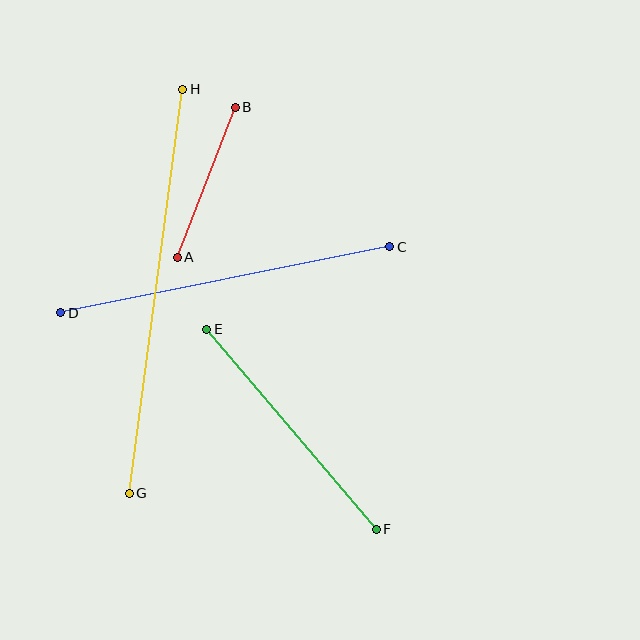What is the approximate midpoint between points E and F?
The midpoint is at approximately (291, 429) pixels.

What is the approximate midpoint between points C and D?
The midpoint is at approximately (225, 280) pixels.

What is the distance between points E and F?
The distance is approximately 262 pixels.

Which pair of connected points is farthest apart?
Points G and H are farthest apart.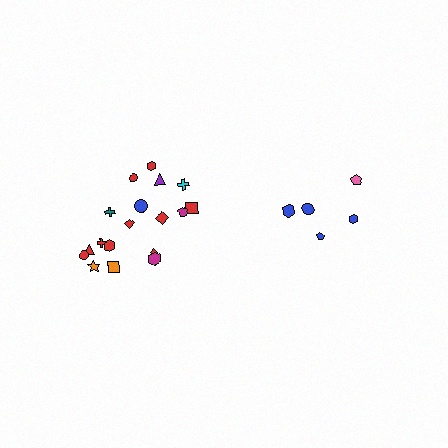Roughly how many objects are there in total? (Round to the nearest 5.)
Roughly 25 objects in total.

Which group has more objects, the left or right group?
The left group.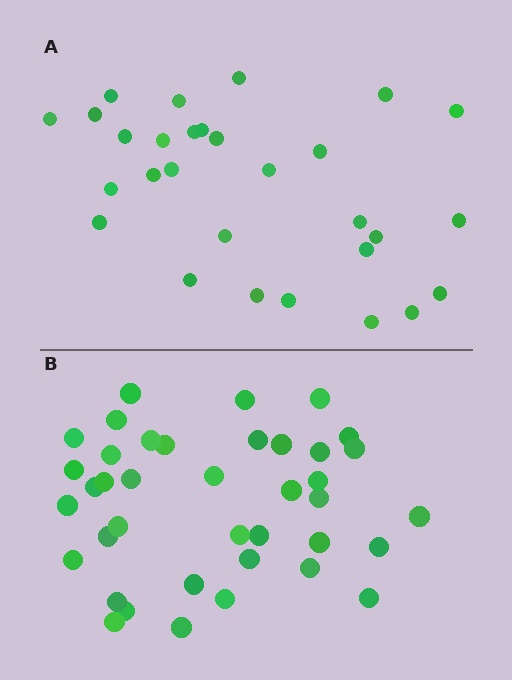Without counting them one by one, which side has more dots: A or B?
Region B (the bottom region) has more dots.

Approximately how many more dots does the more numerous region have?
Region B has roughly 10 or so more dots than region A.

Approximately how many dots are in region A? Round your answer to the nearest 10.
About 30 dots. (The exact count is 29, which rounds to 30.)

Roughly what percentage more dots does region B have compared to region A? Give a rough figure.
About 35% more.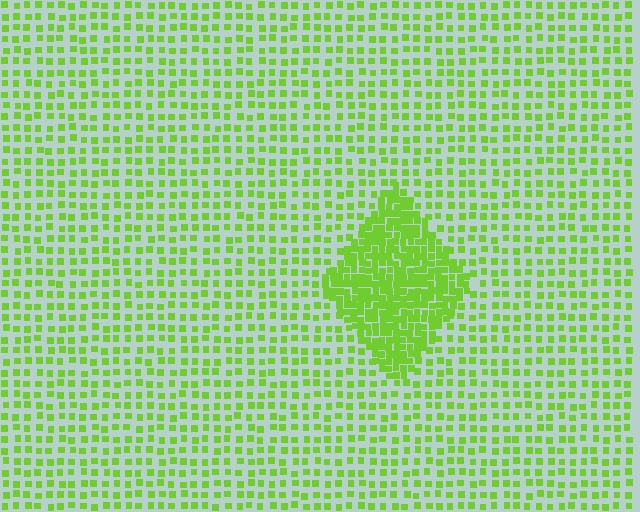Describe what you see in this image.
The image contains small lime elements arranged at two different densities. A diamond-shaped region is visible where the elements are more densely packed than the surrounding area.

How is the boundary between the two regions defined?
The boundary is defined by a change in element density (approximately 2.5x ratio). All elements are the same color, size, and shape.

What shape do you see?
I see a diamond.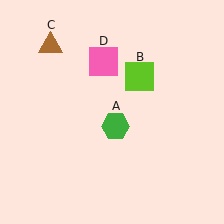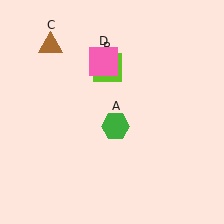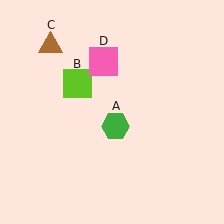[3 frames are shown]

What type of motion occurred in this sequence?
The lime square (object B) rotated counterclockwise around the center of the scene.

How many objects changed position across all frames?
1 object changed position: lime square (object B).